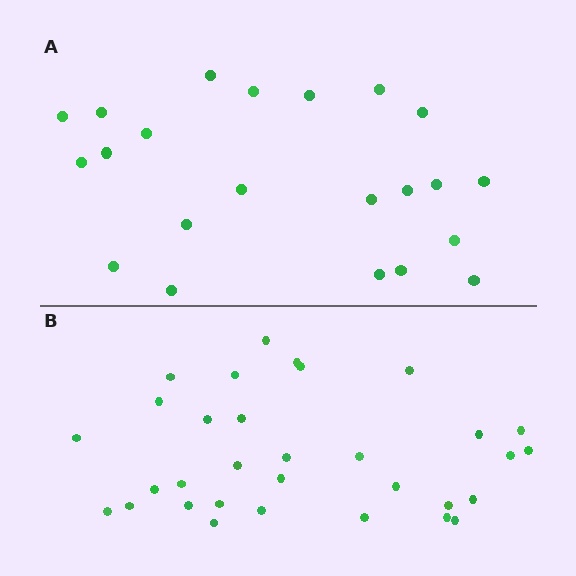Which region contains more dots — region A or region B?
Region B (the bottom region) has more dots.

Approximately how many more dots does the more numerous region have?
Region B has roughly 10 or so more dots than region A.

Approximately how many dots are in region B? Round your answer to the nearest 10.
About 30 dots. (The exact count is 32, which rounds to 30.)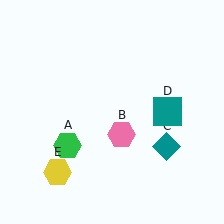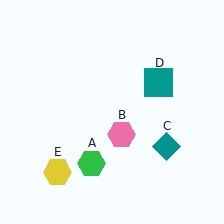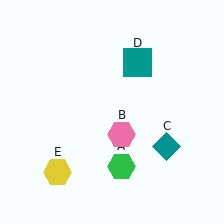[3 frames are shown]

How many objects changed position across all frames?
2 objects changed position: green hexagon (object A), teal square (object D).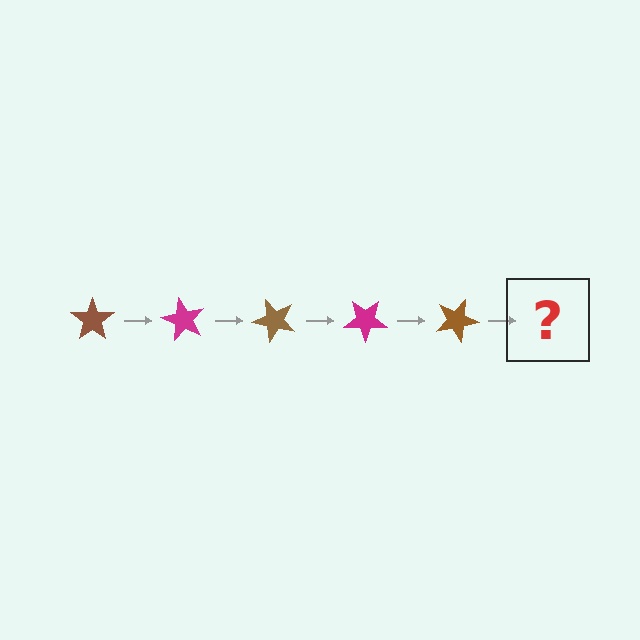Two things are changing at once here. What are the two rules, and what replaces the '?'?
The two rules are that it rotates 60 degrees each step and the color cycles through brown and magenta. The '?' should be a magenta star, rotated 300 degrees from the start.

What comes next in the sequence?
The next element should be a magenta star, rotated 300 degrees from the start.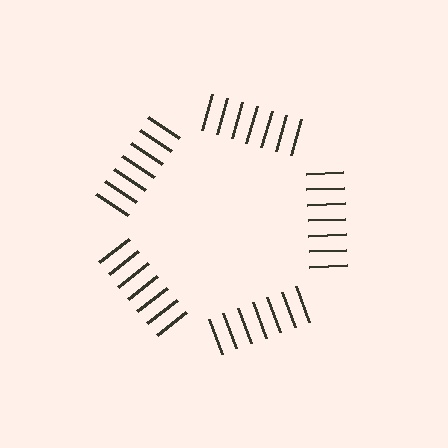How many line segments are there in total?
35 — 7 along each of the 5 edges.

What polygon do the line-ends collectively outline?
An illusory pentagon — the line segments terminate on its edges but no continuous stroke is drawn.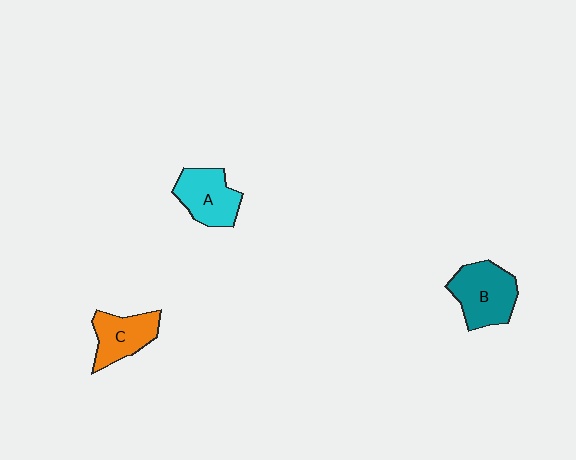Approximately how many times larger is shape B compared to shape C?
Approximately 1.3 times.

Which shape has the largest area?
Shape B (teal).